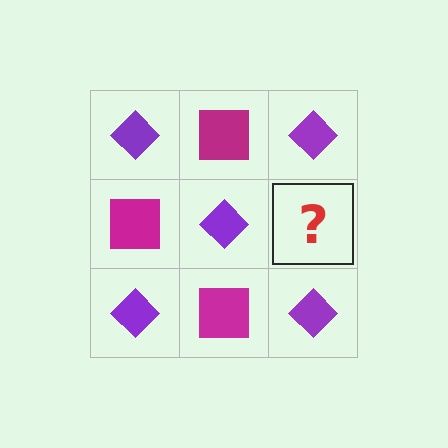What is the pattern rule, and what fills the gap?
The rule is that it alternates purple diamond and magenta square in a checkerboard pattern. The gap should be filled with a magenta square.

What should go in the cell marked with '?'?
The missing cell should contain a magenta square.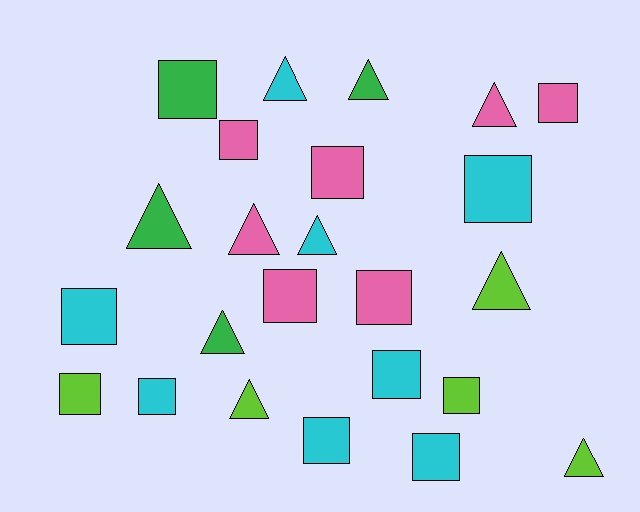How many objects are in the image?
There are 24 objects.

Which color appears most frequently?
Cyan, with 8 objects.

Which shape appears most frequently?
Square, with 14 objects.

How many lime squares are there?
There are 2 lime squares.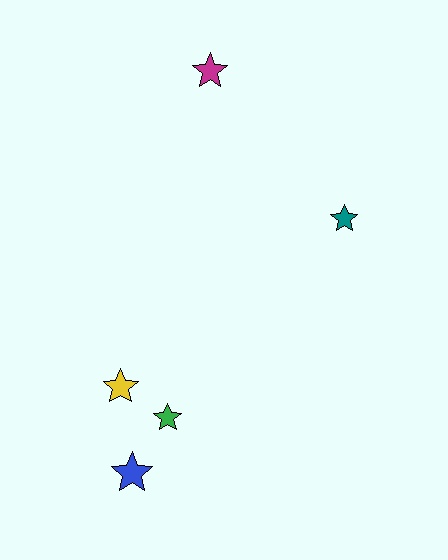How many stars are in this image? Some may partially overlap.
There are 5 stars.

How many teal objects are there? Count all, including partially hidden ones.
There is 1 teal object.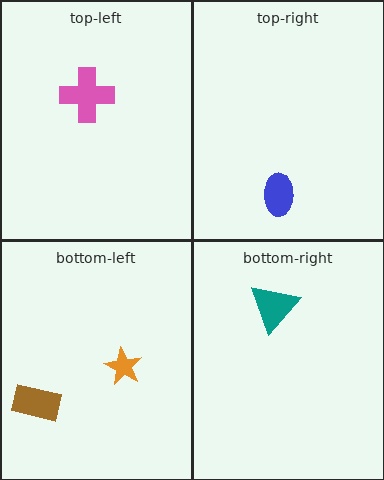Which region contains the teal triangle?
The bottom-right region.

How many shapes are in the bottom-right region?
1.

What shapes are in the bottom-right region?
The teal triangle.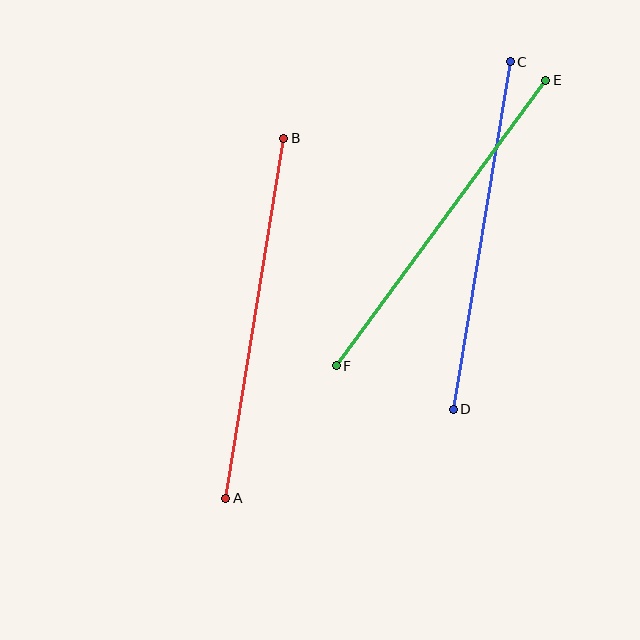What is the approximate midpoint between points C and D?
The midpoint is at approximately (482, 236) pixels.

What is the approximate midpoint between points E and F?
The midpoint is at approximately (441, 223) pixels.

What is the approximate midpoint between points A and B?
The midpoint is at approximately (255, 318) pixels.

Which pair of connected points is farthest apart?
Points A and B are farthest apart.